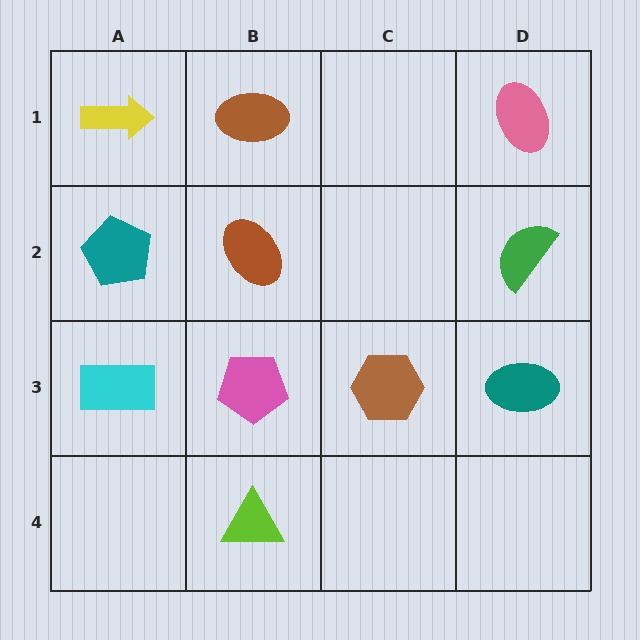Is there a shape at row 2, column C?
No, that cell is empty.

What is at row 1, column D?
A pink ellipse.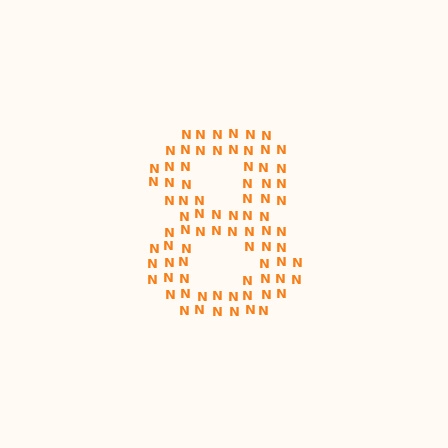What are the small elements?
The small elements are letter N's.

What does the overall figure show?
The overall figure shows the digit 8.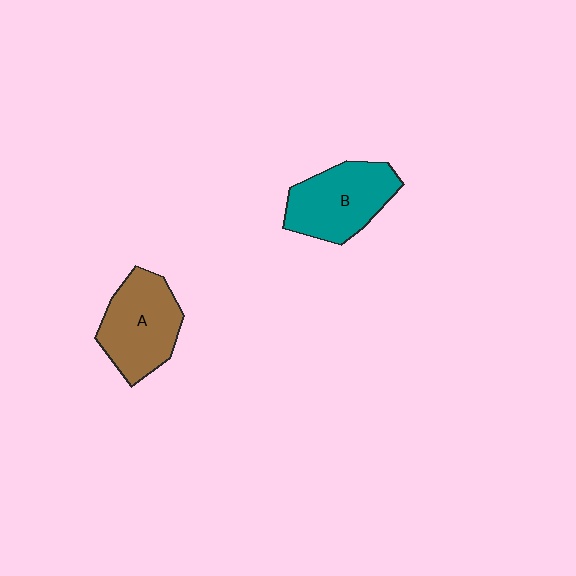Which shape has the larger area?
Shape A (brown).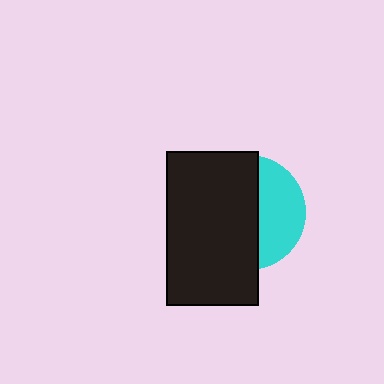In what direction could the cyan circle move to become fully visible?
The cyan circle could move right. That would shift it out from behind the black rectangle entirely.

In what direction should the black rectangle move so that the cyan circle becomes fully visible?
The black rectangle should move left. That is the shortest direction to clear the overlap and leave the cyan circle fully visible.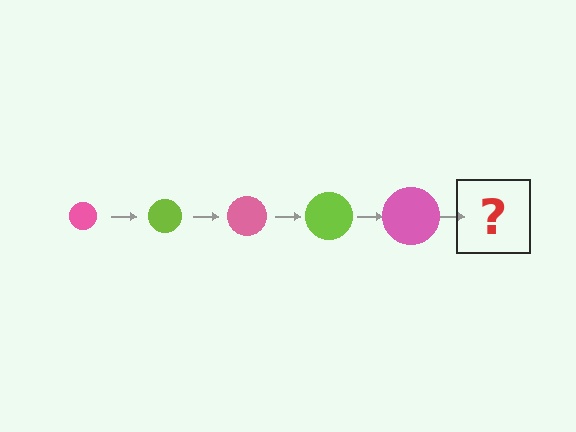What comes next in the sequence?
The next element should be a lime circle, larger than the previous one.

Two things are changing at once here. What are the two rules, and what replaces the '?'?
The two rules are that the circle grows larger each step and the color cycles through pink and lime. The '?' should be a lime circle, larger than the previous one.